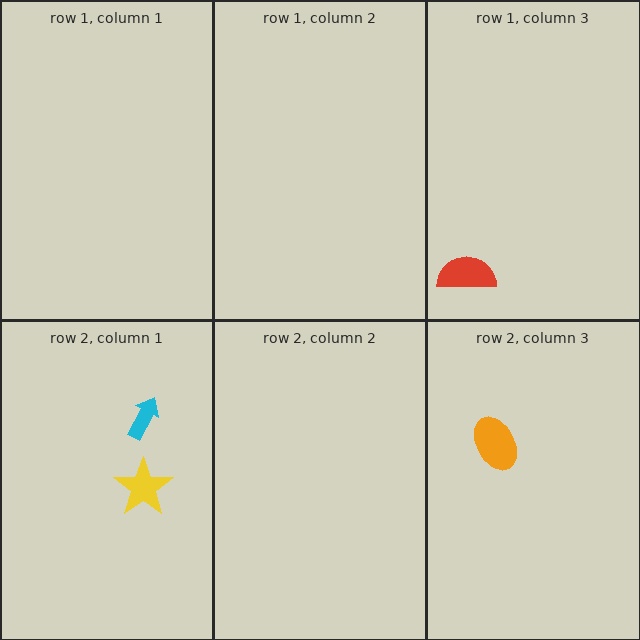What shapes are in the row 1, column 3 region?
The red semicircle.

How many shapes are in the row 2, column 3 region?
1.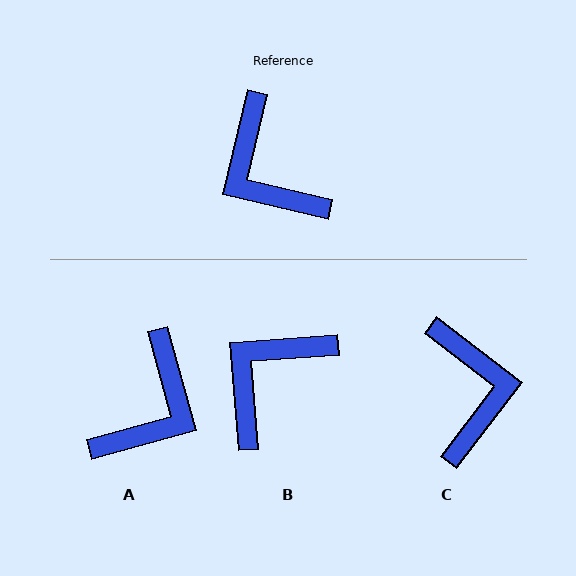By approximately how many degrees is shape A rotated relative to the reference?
Approximately 119 degrees counter-clockwise.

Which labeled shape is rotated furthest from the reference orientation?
C, about 156 degrees away.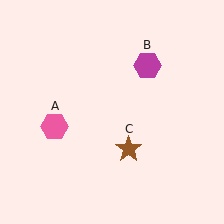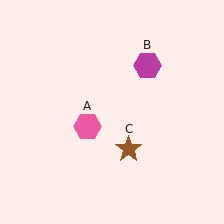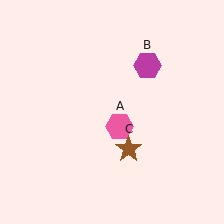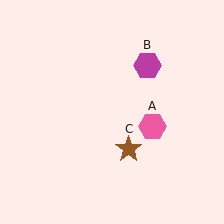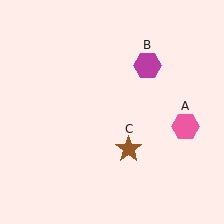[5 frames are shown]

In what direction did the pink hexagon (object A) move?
The pink hexagon (object A) moved right.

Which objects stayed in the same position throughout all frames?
Magenta hexagon (object B) and brown star (object C) remained stationary.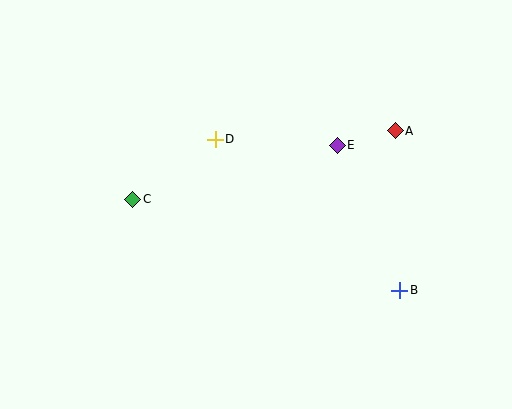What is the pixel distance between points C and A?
The distance between C and A is 272 pixels.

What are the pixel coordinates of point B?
Point B is at (400, 290).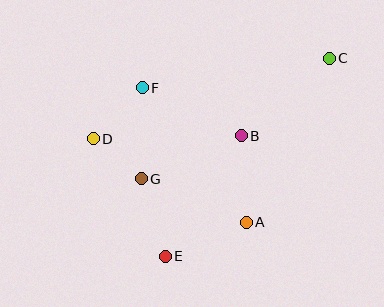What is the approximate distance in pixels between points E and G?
The distance between E and G is approximately 81 pixels.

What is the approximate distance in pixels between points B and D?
The distance between B and D is approximately 148 pixels.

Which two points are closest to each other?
Points D and G are closest to each other.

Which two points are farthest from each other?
Points C and E are farthest from each other.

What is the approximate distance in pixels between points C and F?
The distance between C and F is approximately 189 pixels.